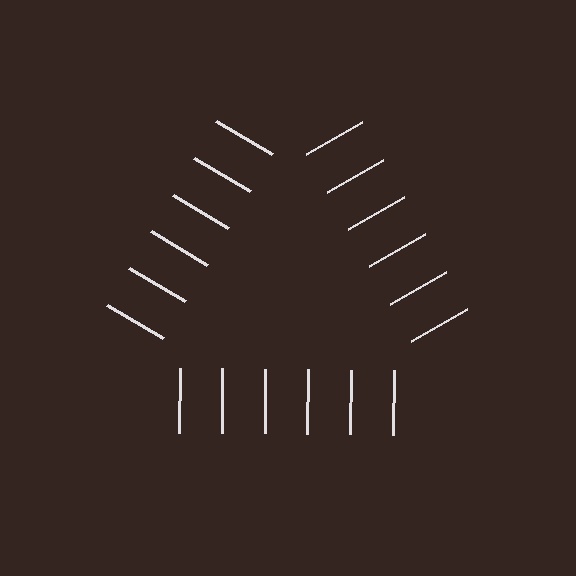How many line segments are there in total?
18 — 6 along each of the 3 edges.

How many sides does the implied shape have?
3 sides — the line-ends trace a triangle.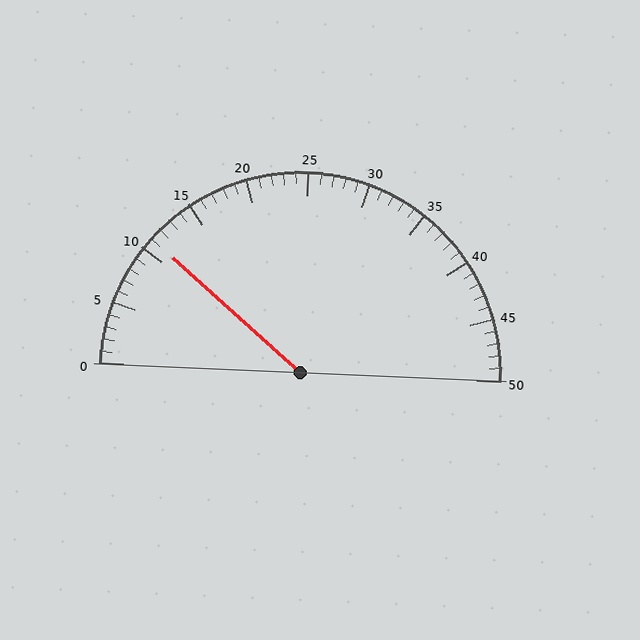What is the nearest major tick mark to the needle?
The nearest major tick mark is 10.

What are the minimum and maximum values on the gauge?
The gauge ranges from 0 to 50.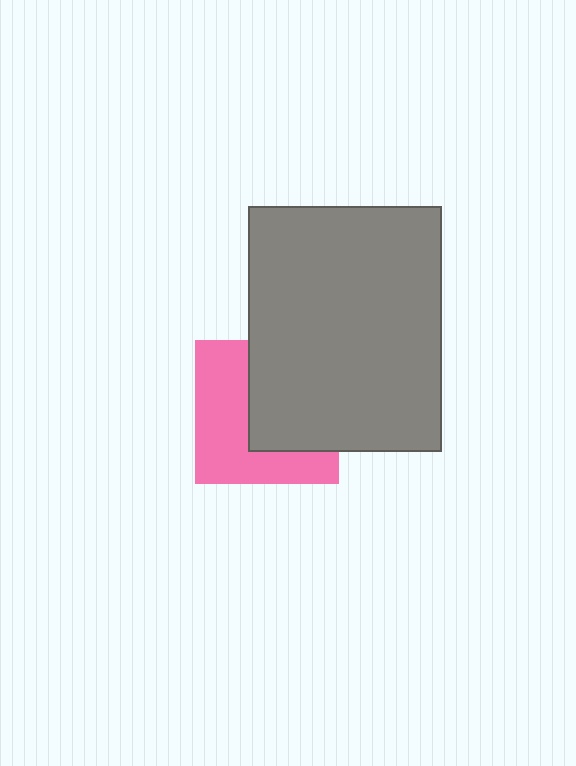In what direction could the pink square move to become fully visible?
The pink square could move left. That would shift it out from behind the gray rectangle entirely.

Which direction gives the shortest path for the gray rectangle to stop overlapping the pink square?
Moving right gives the shortest separation.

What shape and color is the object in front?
The object in front is a gray rectangle.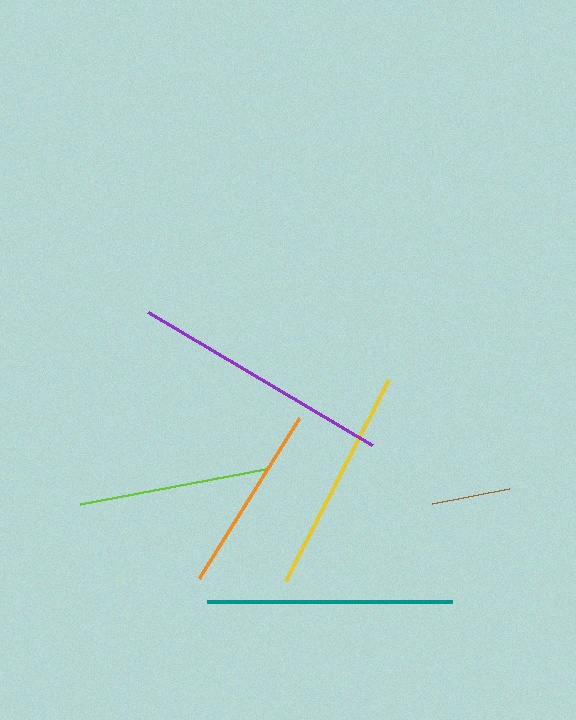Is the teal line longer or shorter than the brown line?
The teal line is longer than the brown line.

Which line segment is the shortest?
The brown line is the shortest at approximately 78 pixels.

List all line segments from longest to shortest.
From longest to shortest: purple, teal, yellow, orange, lime, brown.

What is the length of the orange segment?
The orange segment is approximately 189 pixels long.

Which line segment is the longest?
The purple line is the longest at approximately 260 pixels.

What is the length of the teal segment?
The teal segment is approximately 245 pixels long.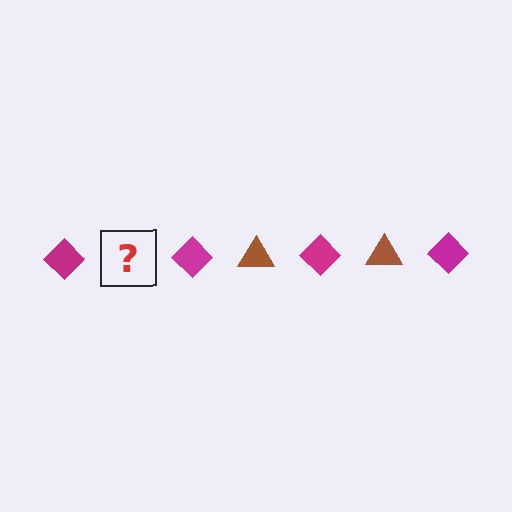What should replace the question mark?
The question mark should be replaced with a brown triangle.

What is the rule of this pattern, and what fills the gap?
The rule is that the pattern alternates between magenta diamond and brown triangle. The gap should be filled with a brown triangle.